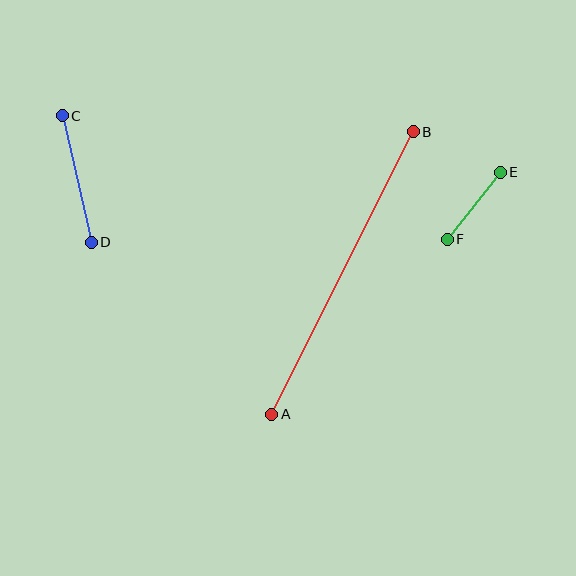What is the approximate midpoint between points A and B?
The midpoint is at approximately (343, 273) pixels.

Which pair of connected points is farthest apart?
Points A and B are farthest apart.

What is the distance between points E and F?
The distance is approximately 85 pixels.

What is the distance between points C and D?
The distance is approximately 130 pixels.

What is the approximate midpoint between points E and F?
The midpoint is at approximately (474, 206) pixels.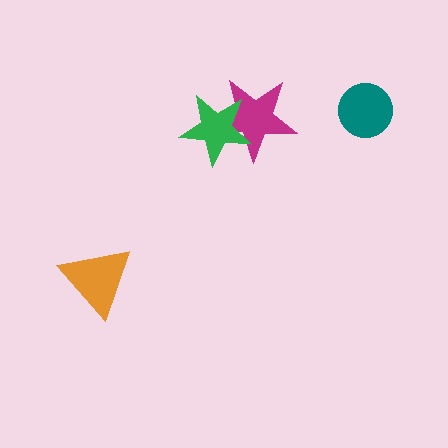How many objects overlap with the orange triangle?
0 objects overlap with the orange triangle.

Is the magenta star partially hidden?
Yes, it is partially covered by another shape.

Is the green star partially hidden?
No, no other shape covers it.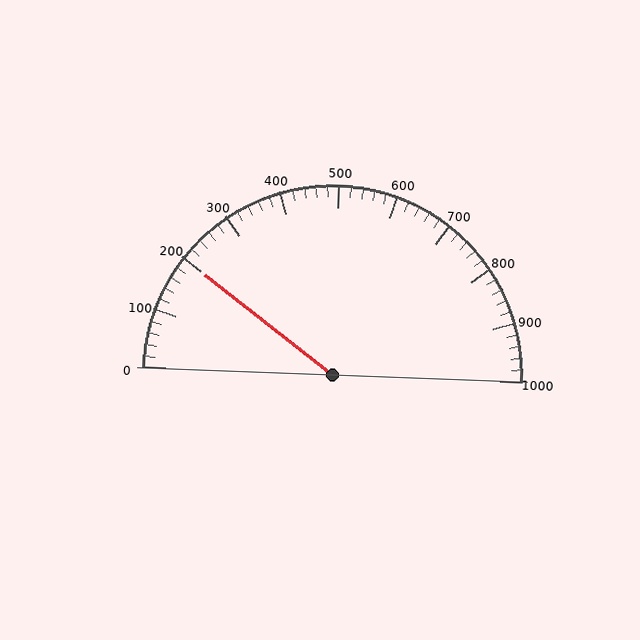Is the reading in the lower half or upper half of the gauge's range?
The reading is in the lower half of the range (0 to 1000).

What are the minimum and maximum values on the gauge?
The gauge ranges from 0 to 1000.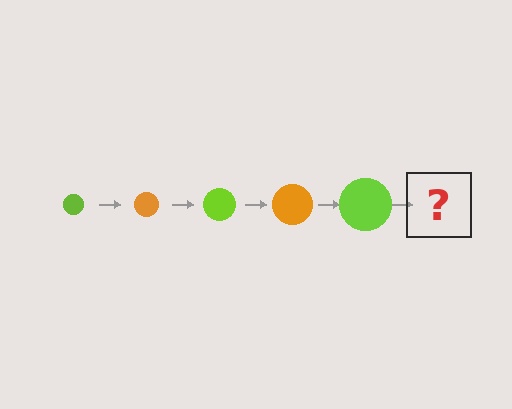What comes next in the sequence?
The next element should be an orange circle, larger than the previous one.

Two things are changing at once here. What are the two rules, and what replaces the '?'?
The two rules are that the circle grows larger each step and the color cycles through lime and orange. The '?' should be an orange circle, larger than the previous one.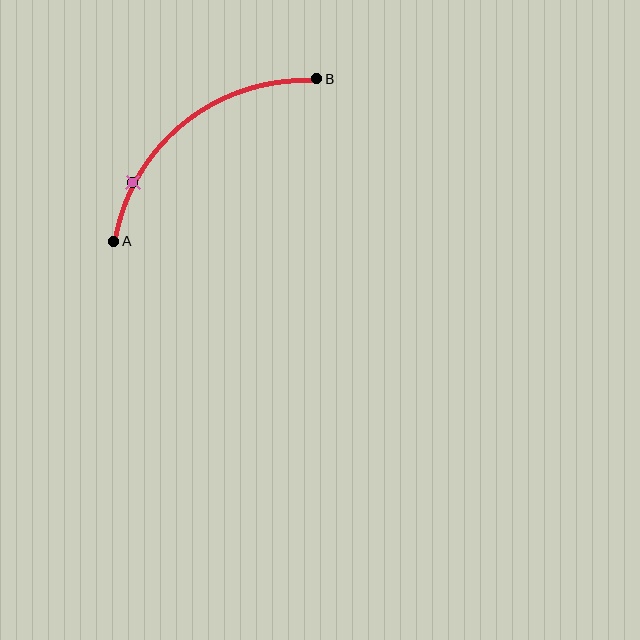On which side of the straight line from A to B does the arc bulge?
The arc bulges above and to the left of the straight line connecting A and B.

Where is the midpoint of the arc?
The arc midpoint is the point on the curve farthest from the straight line joining A and B. It sits above and to the left of that line.